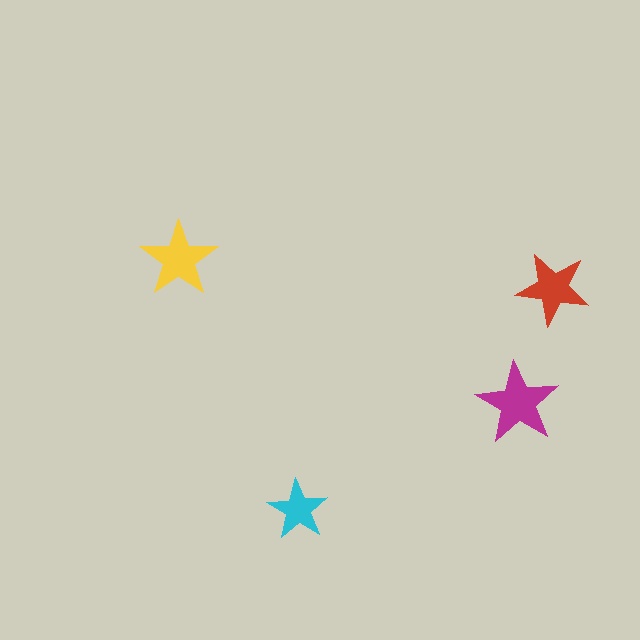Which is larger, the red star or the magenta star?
The magenta one.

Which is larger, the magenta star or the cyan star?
The magenta one.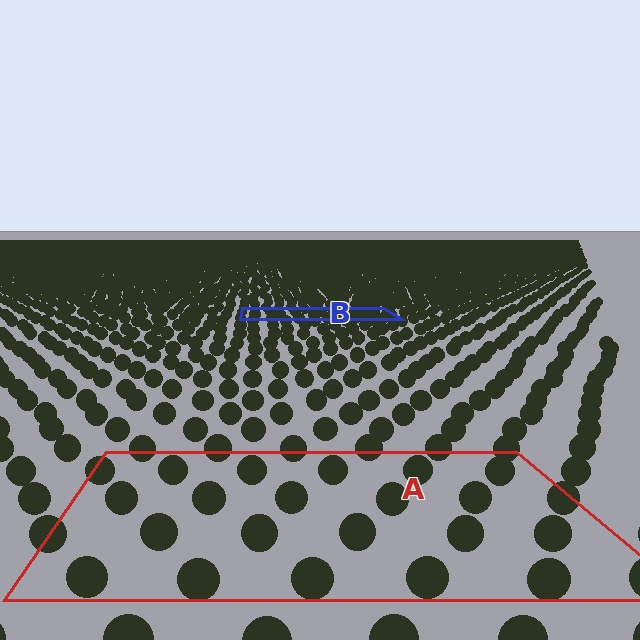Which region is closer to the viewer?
Region A is closer. The texture elements there are larger and more spread out.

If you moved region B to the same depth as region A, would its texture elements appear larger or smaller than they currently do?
They would appear larger. At a closer depth, the same texture elements are projected at a bigger on-screen size.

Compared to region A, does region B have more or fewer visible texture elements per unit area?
Region B has more texture elements per unit area — they are packed more densely because it is farther away.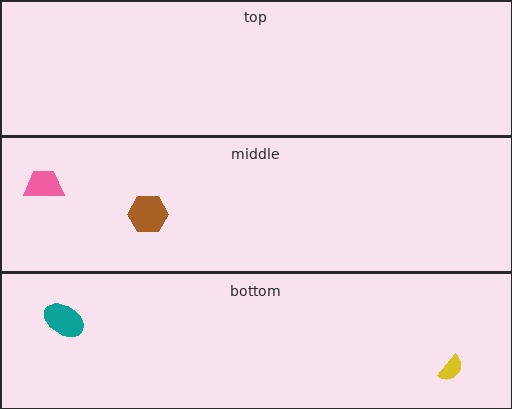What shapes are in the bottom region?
The yellow semicircle, the teal ellipse.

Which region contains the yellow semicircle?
The bottom region.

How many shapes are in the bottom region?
2.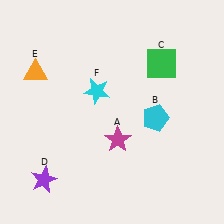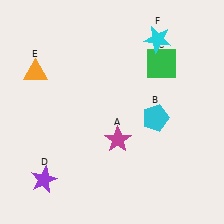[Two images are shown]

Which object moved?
The cyan star (F) moved right.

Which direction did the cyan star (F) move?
The cyan star (F) moved right.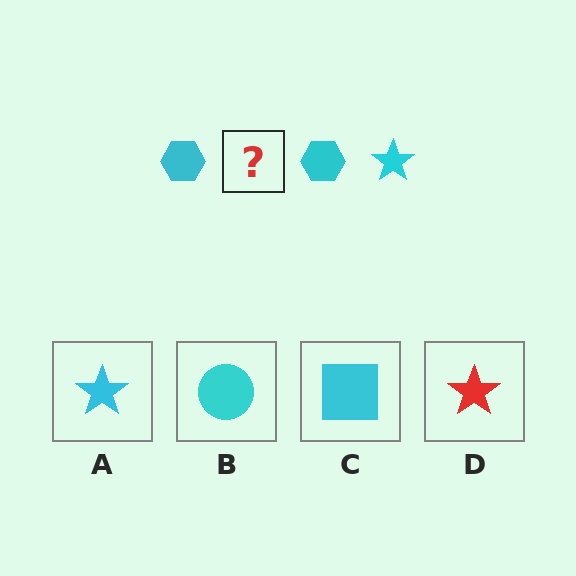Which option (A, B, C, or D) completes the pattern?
A.